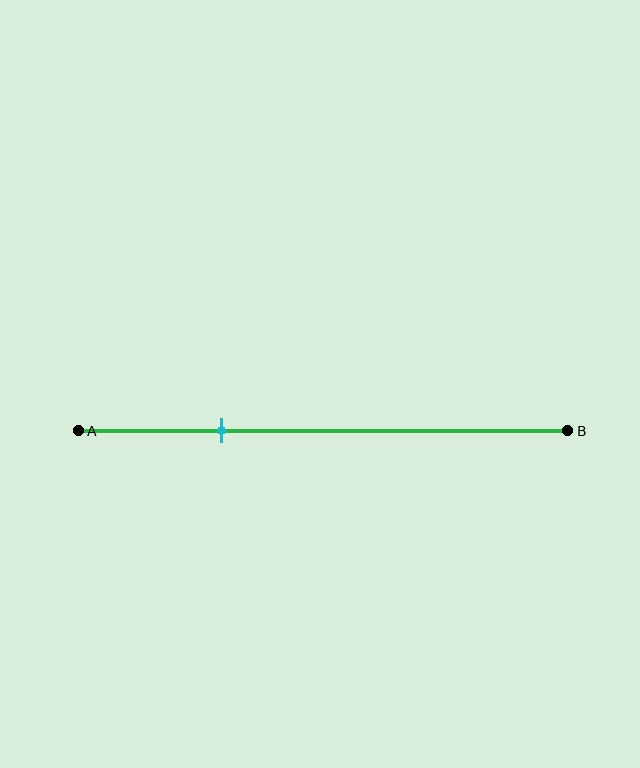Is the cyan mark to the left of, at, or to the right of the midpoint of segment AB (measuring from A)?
The cyan mark is to the left of the midpoint of segment AB.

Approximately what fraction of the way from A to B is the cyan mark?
The cyan mark is approximately 30% of the way from A to B.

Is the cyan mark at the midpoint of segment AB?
No, the mark is at about 30% from A, not at the 50% midpoint.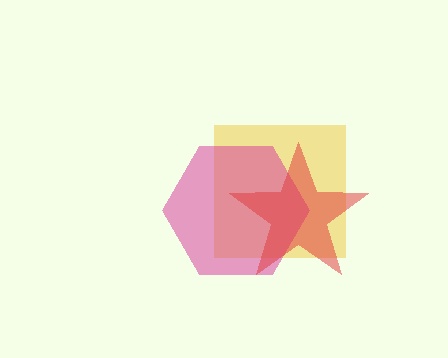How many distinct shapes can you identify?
There are 3 distinct shapes: a yellow square, a magenta hexagon, a red star.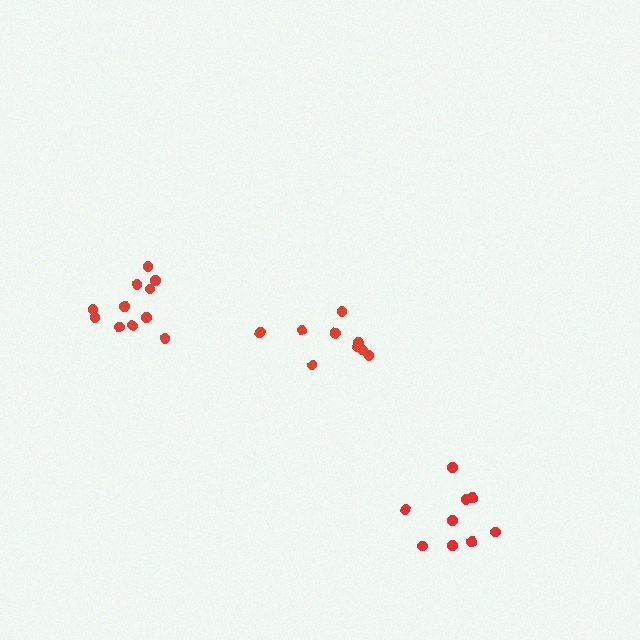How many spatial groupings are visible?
There are 3 spatial groupings.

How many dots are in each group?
Group 1: 9 dots, Group 2: 9 dots, Group 3: 11 dots (29 total).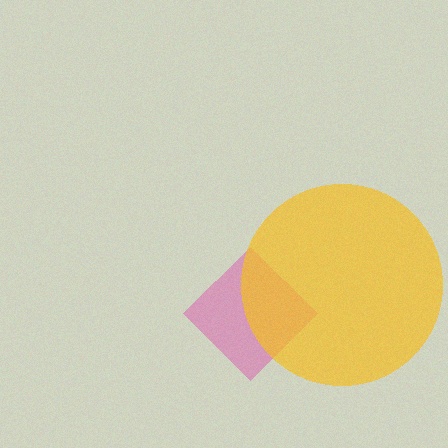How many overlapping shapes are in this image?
There are 2 overlapping shapes in the image.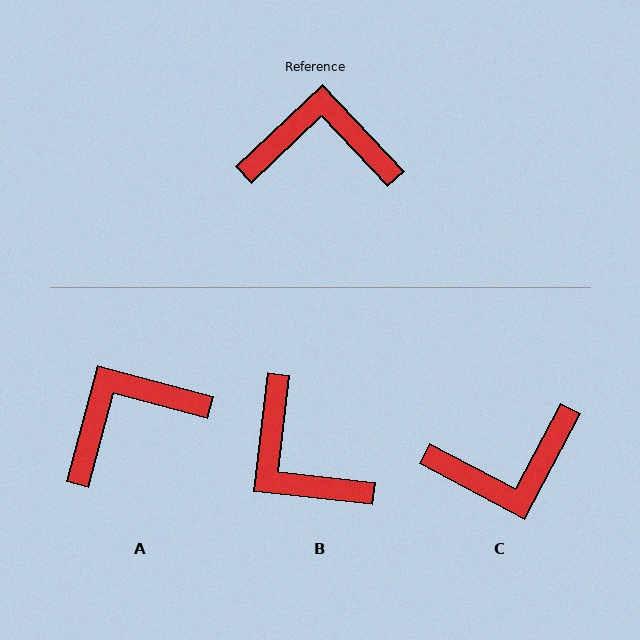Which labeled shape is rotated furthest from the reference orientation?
C, about 161 degrees away.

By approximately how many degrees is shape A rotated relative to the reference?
Approximately 32 degrees counter-clockwise.